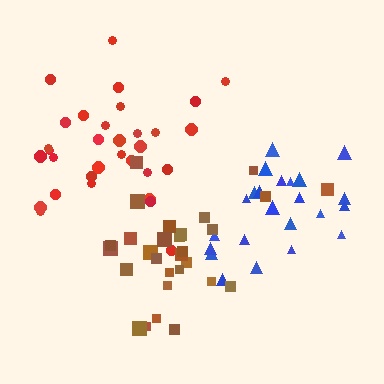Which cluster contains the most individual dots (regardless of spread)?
Red (32).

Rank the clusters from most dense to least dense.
brown, red, blue.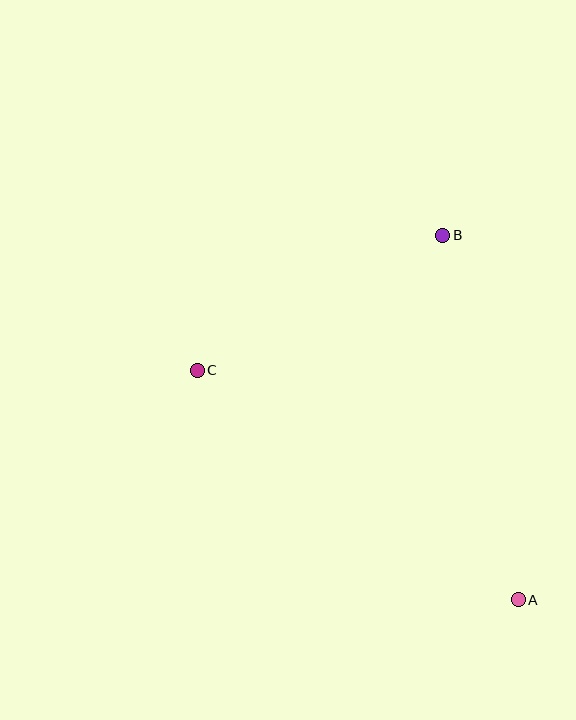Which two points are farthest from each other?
Points A and C are farthest from each other.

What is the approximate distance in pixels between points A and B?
The distance between A and B is approximately 373 pixels.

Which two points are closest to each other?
Points B and C are closest to each other.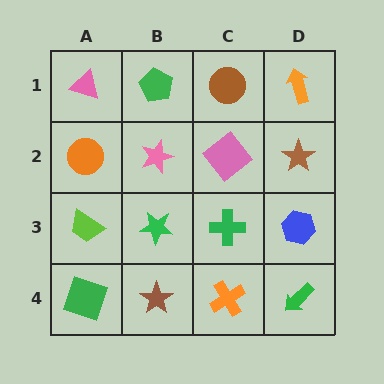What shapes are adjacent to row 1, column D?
A brown star (row 2, column D), a brown circle (row 1, column C).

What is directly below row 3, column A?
A green square.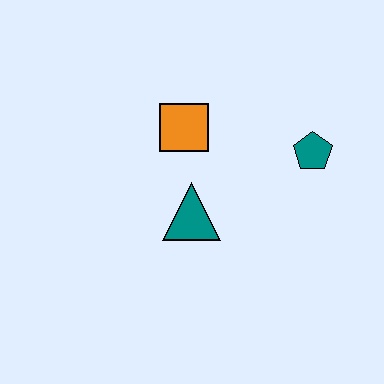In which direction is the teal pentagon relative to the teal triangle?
The teal pentagon is to the right of the teal triangle.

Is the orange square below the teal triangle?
No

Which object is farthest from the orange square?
The teal pentagon is farthest from the orange square.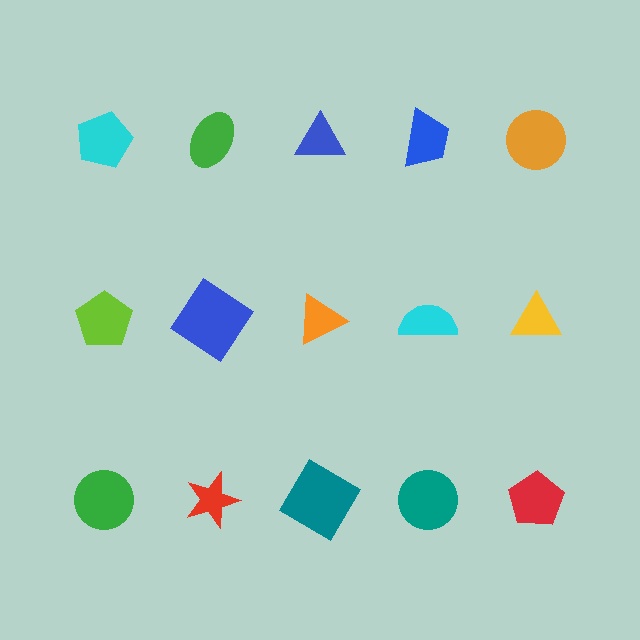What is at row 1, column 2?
A green ellipse.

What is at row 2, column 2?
A blue diamond.